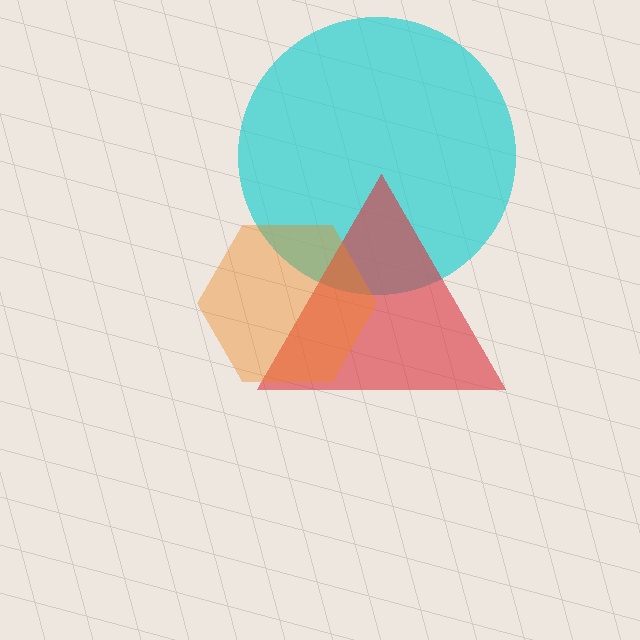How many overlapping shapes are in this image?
There are 3 overlapping shapes in the image.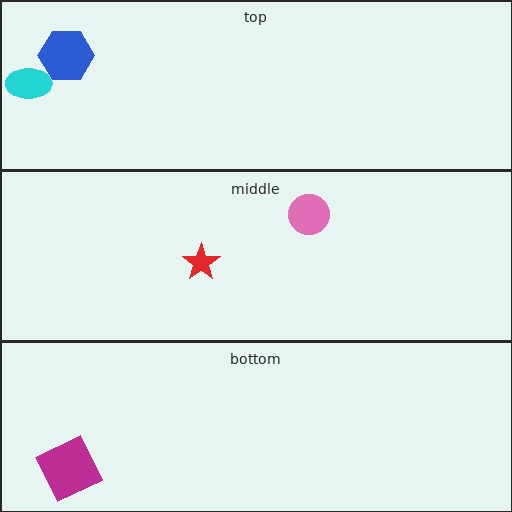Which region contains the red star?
The middle region.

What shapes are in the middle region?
The red star, the pink circle.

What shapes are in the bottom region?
The magenta square.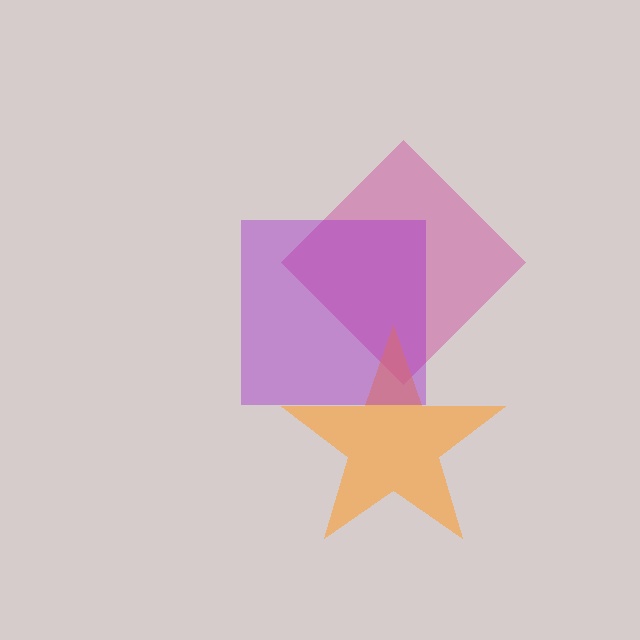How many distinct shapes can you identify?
There are 3 distinct shapes: a magenta diamond, an orange star, a purple square.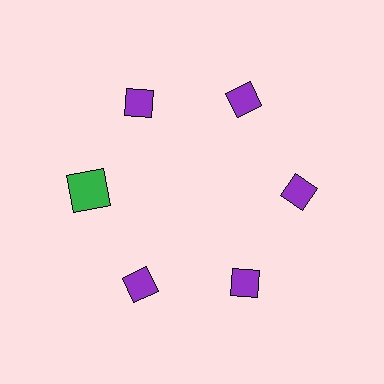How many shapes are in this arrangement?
There are 6 shapes arranged in a ring pattern.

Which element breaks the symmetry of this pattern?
The green square at roughly the 9 o'clock position breaks the symmetry. All other shapes are purple diamonds.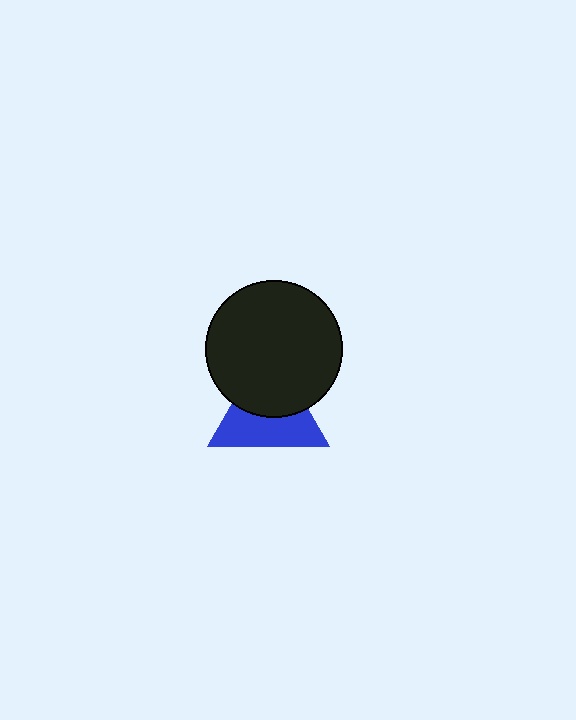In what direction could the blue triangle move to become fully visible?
The blue triangle could move down. That would shift it out from behind the black circle entirely.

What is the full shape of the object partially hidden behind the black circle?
The partially hidden object is a blue triangle.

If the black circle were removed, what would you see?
You would see the complete blue triangle.